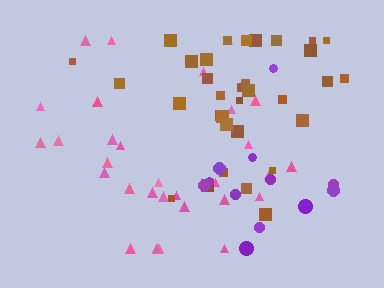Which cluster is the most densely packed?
Brown.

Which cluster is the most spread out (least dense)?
Purple.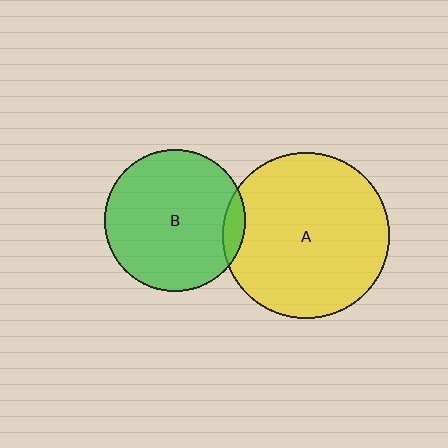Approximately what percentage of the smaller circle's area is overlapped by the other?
Approximately 5%.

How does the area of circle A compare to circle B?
Approximately 1.4 times.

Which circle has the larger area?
Circle A (yellow).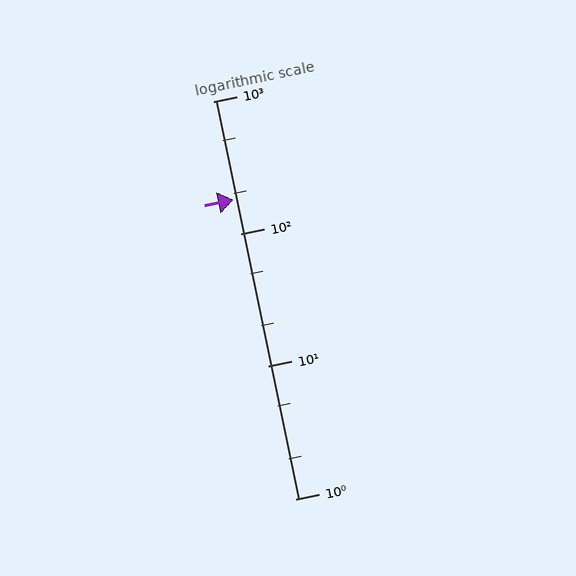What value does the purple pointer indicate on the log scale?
The pointer indicates approximately 180.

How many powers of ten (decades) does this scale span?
The scale spans 3 decades, from 1 to 1000.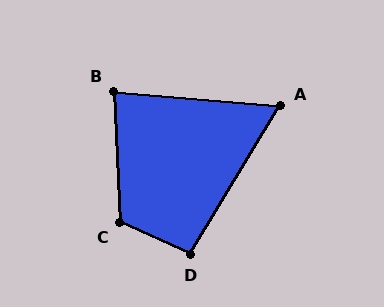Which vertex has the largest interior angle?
C, at approximately 116 degrees.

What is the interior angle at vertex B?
Approximately 82 degrees (acute).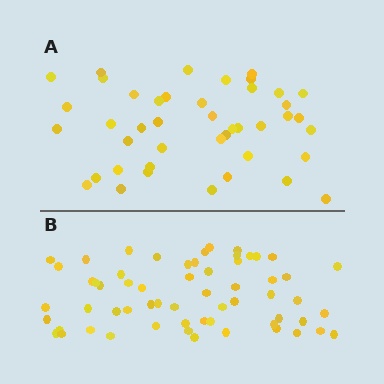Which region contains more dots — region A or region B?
Region B (the bottom region) has more dots.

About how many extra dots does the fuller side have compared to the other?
Region B has approximately 15 more dots than region A.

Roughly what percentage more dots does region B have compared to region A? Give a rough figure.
About 40% more.